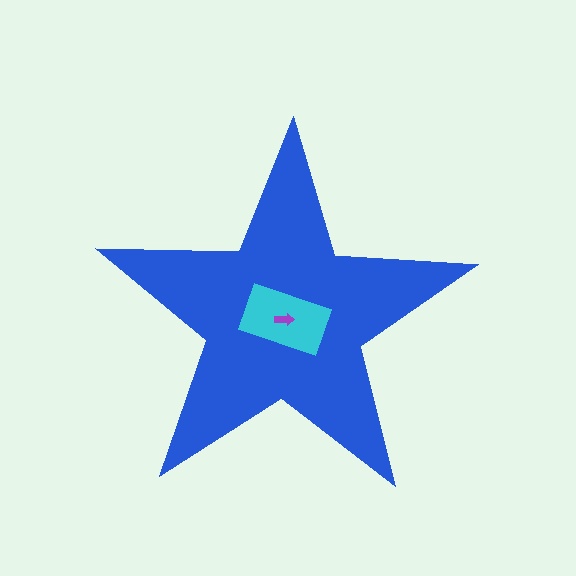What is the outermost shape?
The blue star.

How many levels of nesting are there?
3.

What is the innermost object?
The purple arrow.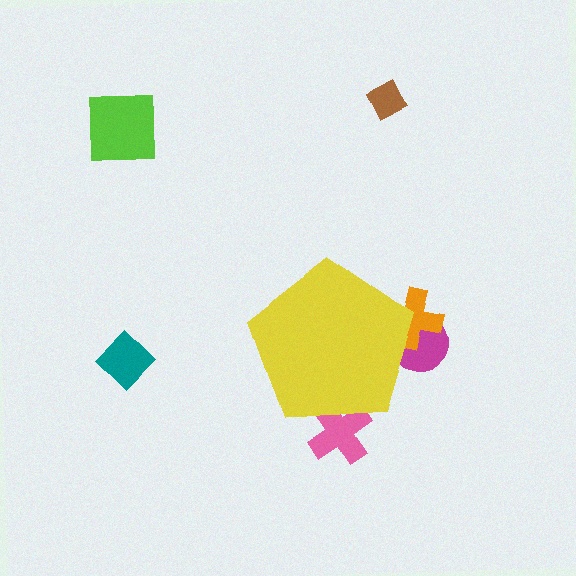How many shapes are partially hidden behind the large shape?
3 shapes are partially hidden.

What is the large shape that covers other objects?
A yellow pentagon.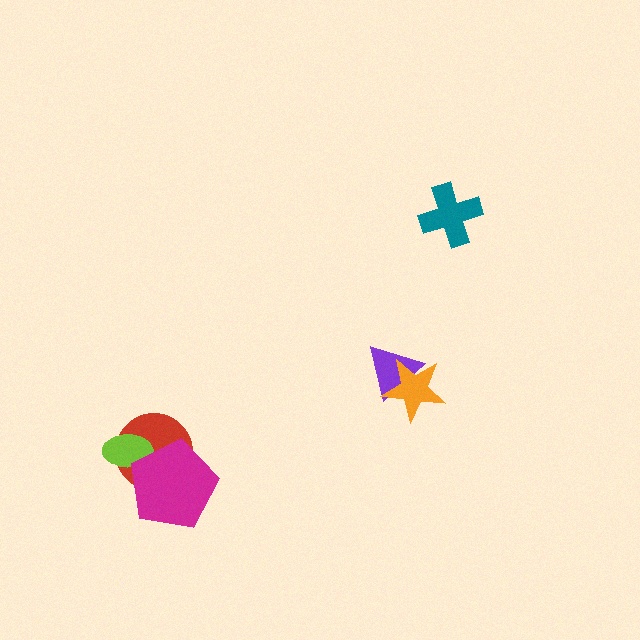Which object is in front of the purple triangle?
The orange star is in front of the purple triangle.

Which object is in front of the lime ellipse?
The magenta pentagon is in front of the lime ellipse.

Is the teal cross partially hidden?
No, no other shape covers it.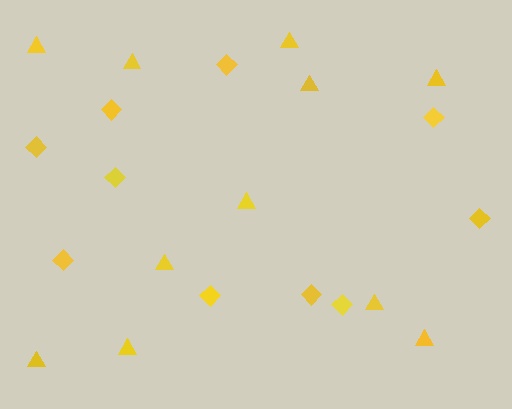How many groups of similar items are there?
There are 2 groups: one group of diamonds (10) and one group of triangles (11).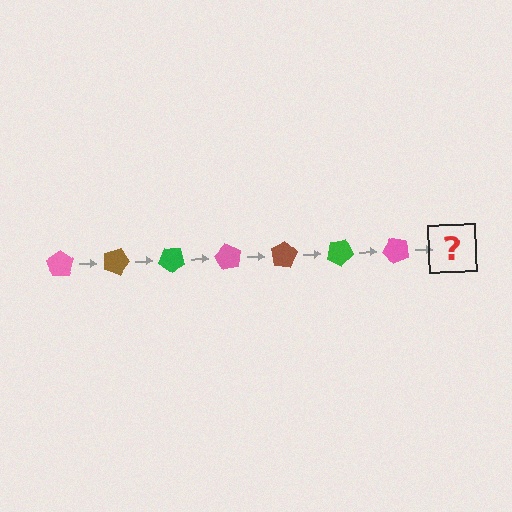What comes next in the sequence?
The next element should be a brown pentagon, rotated 140 degrees from the start.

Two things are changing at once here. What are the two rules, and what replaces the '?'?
The two rules are that it rotates 20 degrees each step and the color cycles through pink, brown, and green. The '?' should be a brown pentagon, rotated 140 degrees from the start.